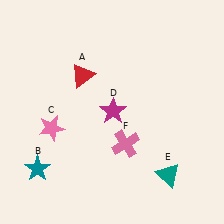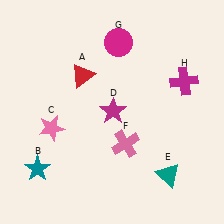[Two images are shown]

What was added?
A magenta circle (G), a magenta cross (H) were added in Image 2.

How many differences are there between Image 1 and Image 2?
There are 2 differences between the two images.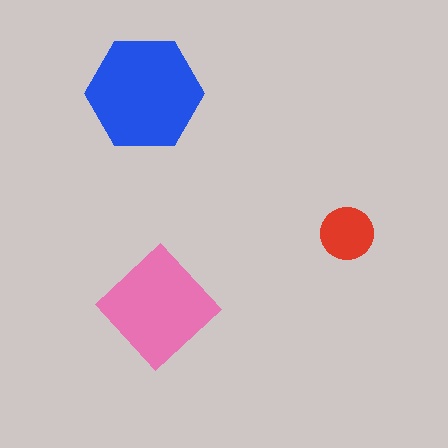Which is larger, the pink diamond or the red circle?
The pink diamond.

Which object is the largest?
The blue hexagon.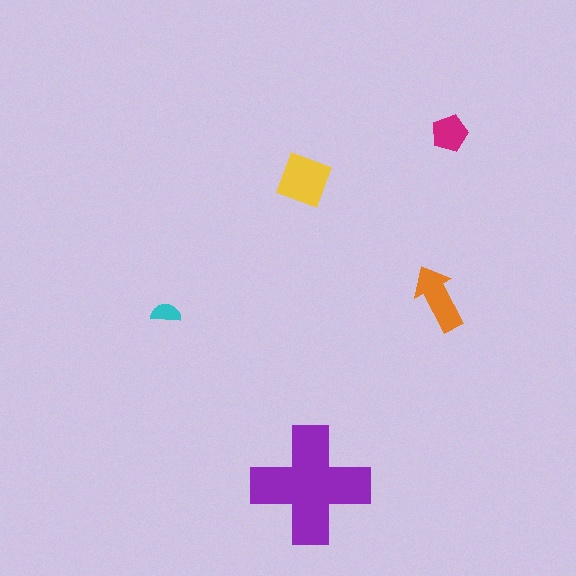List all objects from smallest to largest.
The cyan semicircle, the magenta pentagon, the orange arrow, the yellow square, the purple cross.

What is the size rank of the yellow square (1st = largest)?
2nd.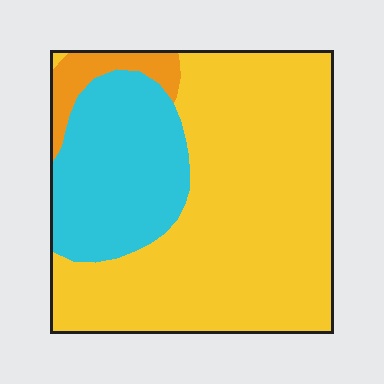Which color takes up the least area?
Orange, at roughly 5%.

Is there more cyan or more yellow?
Yellow.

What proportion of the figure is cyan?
Cyan takes up about one quarter (1/4) of the figure.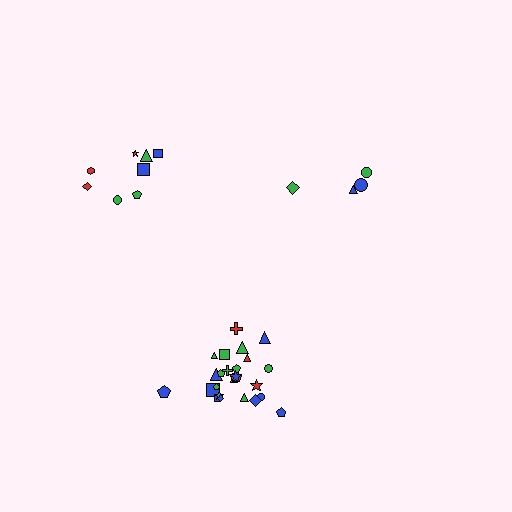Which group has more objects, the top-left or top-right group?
The top-left group.